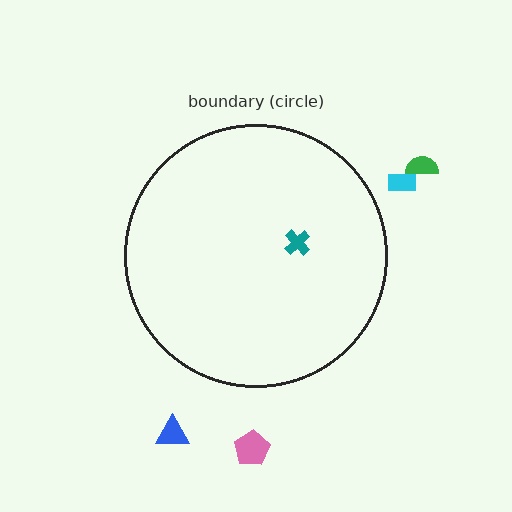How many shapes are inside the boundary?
1 inside, 4 outside.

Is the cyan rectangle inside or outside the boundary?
Outside.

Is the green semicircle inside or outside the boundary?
Outside.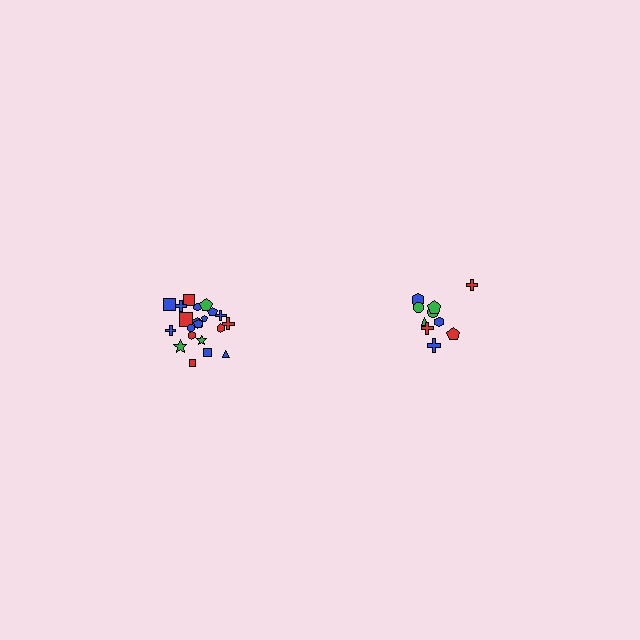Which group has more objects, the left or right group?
The left group.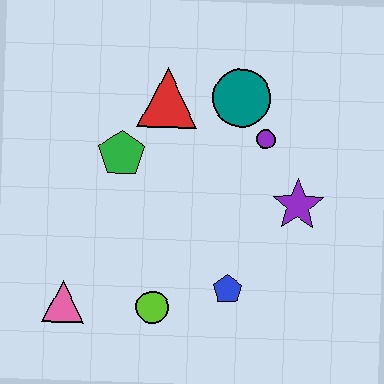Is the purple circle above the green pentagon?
Yes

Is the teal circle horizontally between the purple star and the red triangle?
Yes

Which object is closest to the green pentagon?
The red triangle is closest to the green pentagon.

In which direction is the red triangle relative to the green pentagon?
The red triangle is above the green pentagon.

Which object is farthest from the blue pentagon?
The red triangle is farthest from the blue pentagon.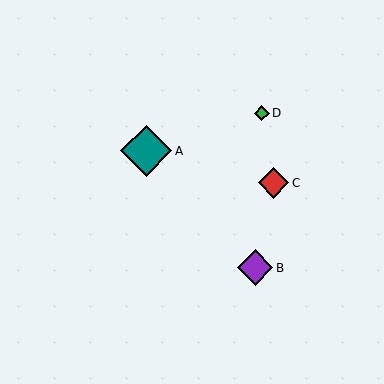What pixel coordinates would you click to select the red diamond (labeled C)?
Click at (273, 183) to select the red diamond C.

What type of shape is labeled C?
Shape C is a red diamond.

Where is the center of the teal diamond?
The center of the teal diamond is at (146, 151).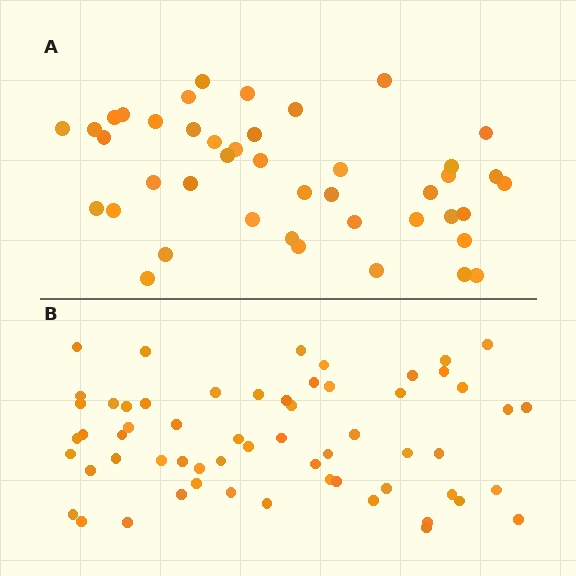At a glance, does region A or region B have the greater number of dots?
Region B (the bottom region) has more dots.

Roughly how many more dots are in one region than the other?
Region B has approximately 15 more dots than region A.